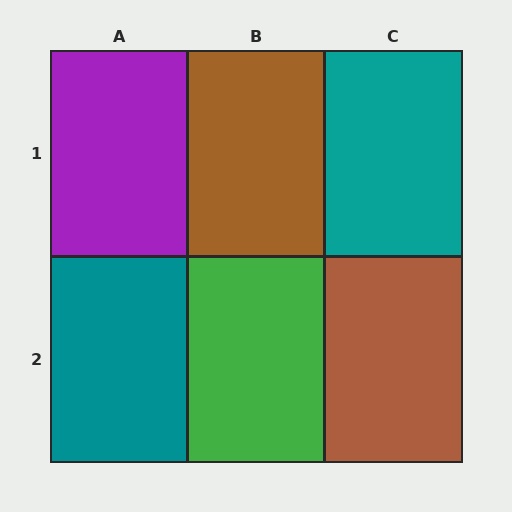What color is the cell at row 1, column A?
Purple.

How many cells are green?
1 cell is green.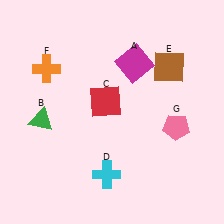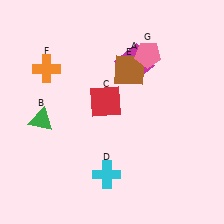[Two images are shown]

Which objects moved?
The objects that moved are: the brown square (E), the pink pentagon (G).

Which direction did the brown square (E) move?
The brown square (E) moved left.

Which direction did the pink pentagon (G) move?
The pink pentagon (G) moved up.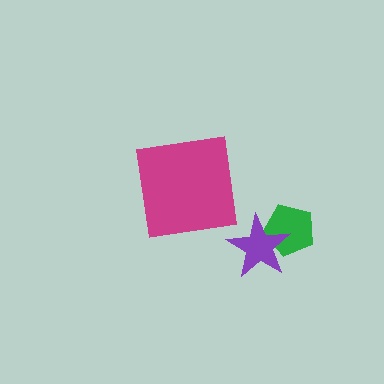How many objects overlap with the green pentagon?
1 object overlaps with the green pentagon.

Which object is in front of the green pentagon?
The purple star is in front of the green pentagon.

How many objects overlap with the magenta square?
0 objects overlap with the magenta square.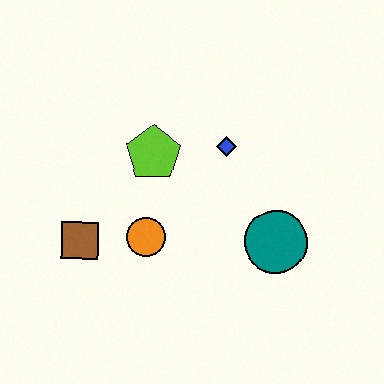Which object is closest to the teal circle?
The blue diamond is closest to the teal circle.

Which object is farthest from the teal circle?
The brown square is farthest from the teal circle.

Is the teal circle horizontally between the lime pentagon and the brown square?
No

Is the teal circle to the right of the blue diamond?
Yes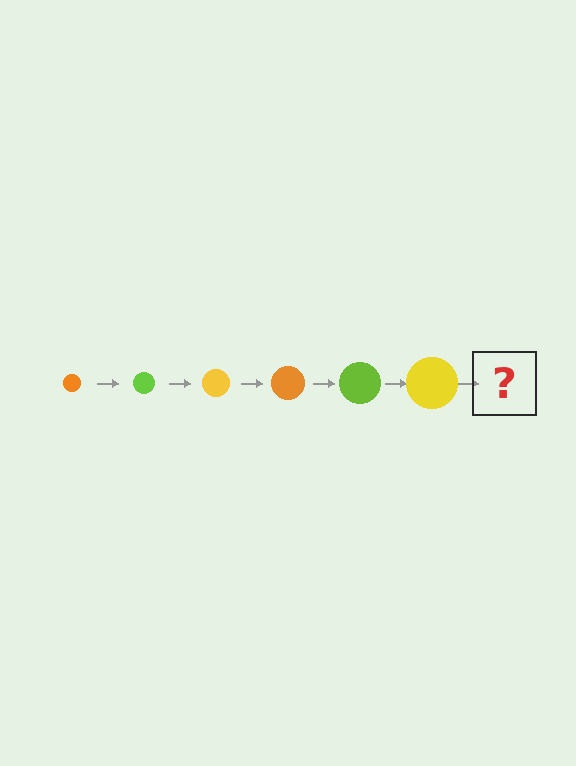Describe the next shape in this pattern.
It should be an orange circle, larger than the previous one.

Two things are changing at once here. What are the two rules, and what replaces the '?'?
The two rules are that the circle grows larger each step and the color cycles through orange, lime, and yellow. The '?' should be an orange circle, larger than the previous one.